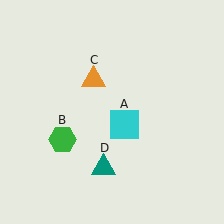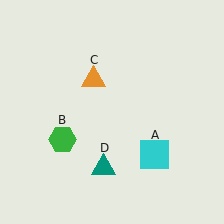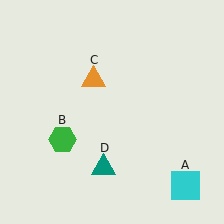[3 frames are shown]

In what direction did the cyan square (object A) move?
The cyan square (object A) moved down and to the right.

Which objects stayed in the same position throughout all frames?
Green hexagon (object B) and orange triangle (object C) and teal triangle (object D) remained stationary.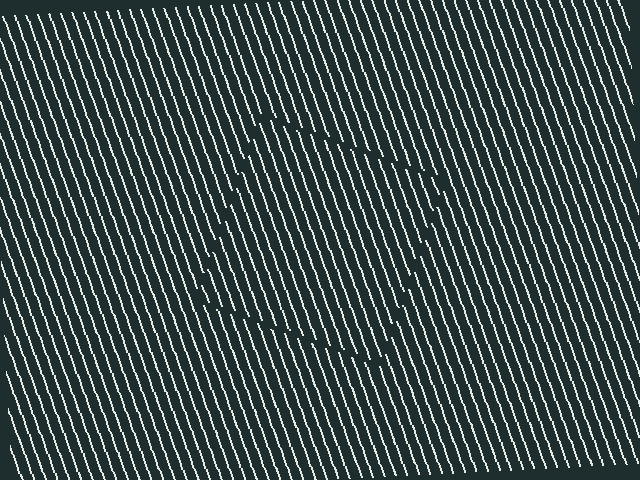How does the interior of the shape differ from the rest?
The interior of the shape contains the same grating, shifted by half a period — the contour is defined by the phase discontinuity where line-ends from the inner and outer gratings abut.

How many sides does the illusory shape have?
4 sides — the line-ends trace a square.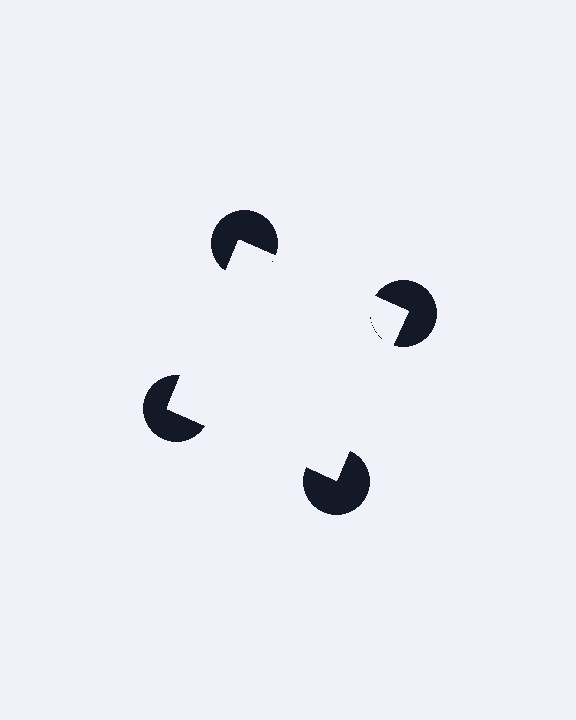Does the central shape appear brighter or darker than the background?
It typically appears slightly brighter than the background, even though no actual brightness change is drawn.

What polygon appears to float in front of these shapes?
An illusory square — its edges are inferred from the aligned wedge cuts in the pac-man discs, not physically drawn.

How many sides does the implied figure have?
4 sides.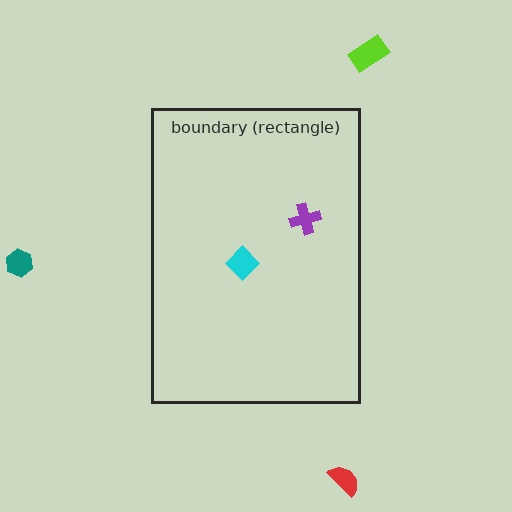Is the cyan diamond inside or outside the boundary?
Inside.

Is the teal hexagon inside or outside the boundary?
Outside.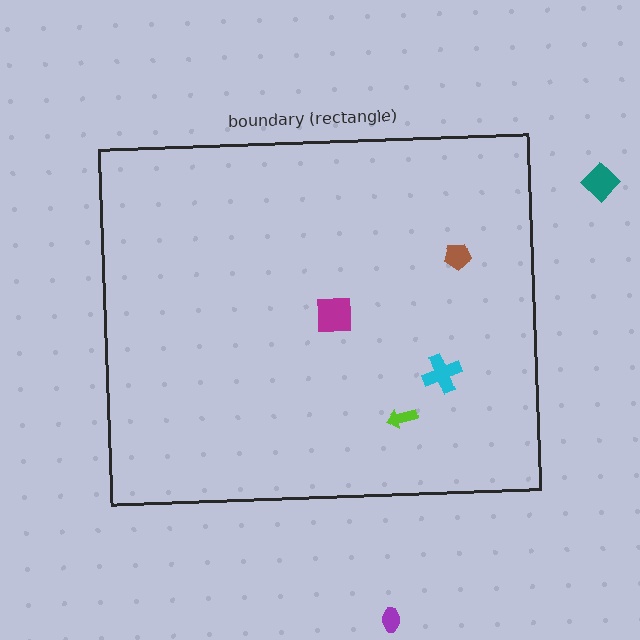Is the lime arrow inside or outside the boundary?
Inside.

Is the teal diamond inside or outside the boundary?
Outside.